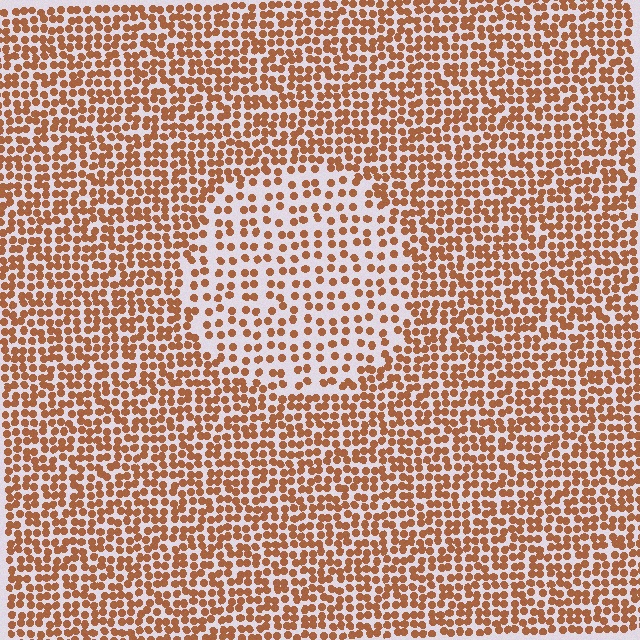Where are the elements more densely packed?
The elements are more densely packed outside the circle boundary.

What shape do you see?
I see a circle.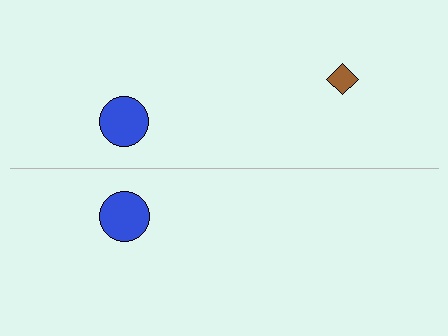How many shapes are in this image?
There are 3 shapes in this image.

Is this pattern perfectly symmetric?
No, the pattern is not perfectly symmetric. A brown diamond is missing from the bottom side.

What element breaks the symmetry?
A brown diamond is missing from the bottom side.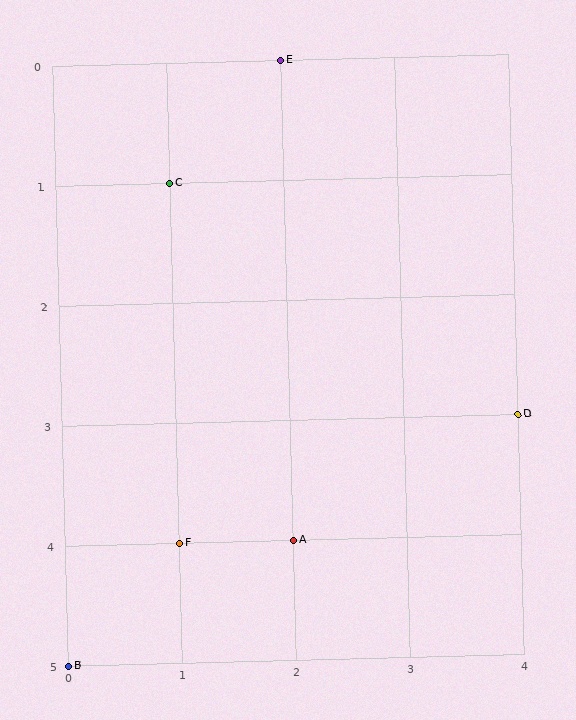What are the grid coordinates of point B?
Point B is at grid coordinates (0, 5).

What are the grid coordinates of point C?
Point C is at grid coordinates (1, 1).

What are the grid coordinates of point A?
Point A is at grid coordinates (2, 4).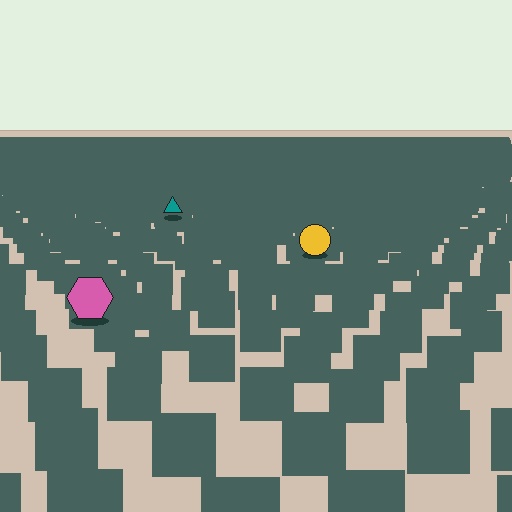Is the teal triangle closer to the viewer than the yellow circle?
No. The yellow circle is closer — you can tell from the texture gradient: the ground texture is coarser near it.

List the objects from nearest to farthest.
From nearest to farthest: the pink hexagon, the yellow circle, the teal triangle.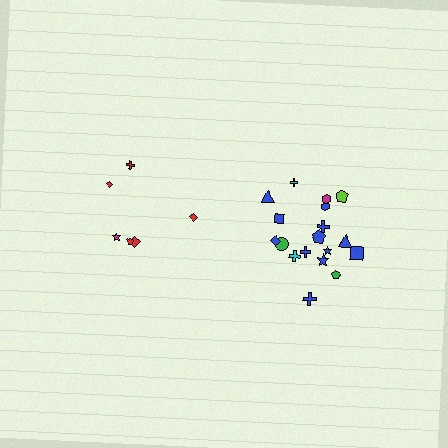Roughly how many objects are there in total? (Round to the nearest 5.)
Roughly 25 objects in total.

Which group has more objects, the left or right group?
The right group.